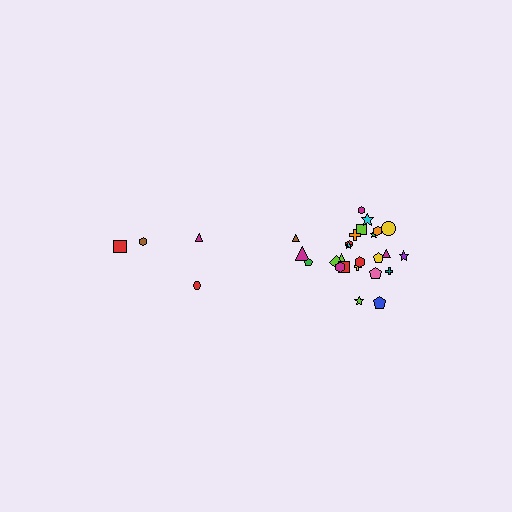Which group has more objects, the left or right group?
The right group.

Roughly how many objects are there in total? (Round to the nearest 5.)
Roughly 30 objects in total.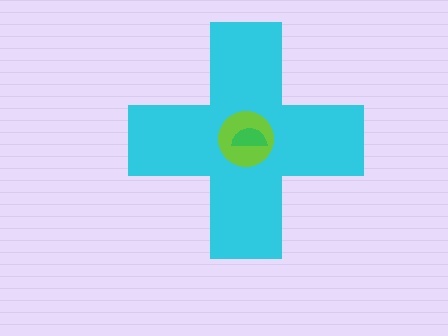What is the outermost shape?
The cyan cross.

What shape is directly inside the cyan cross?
The lime circle.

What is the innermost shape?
The green semicircle.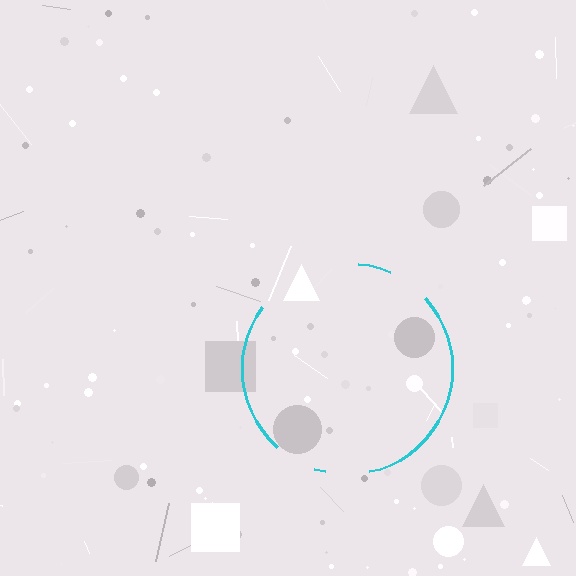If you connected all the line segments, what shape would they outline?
They would outline a circle.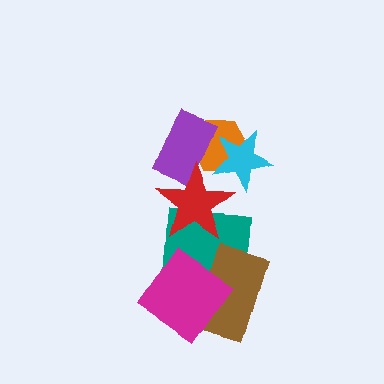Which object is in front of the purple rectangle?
The red star is in front of the purple rectangle.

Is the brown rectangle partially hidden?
Yes, it is partially covered by another shape.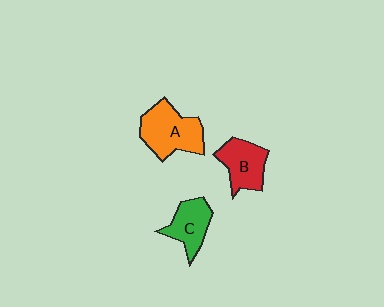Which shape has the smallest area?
Shape C (green).